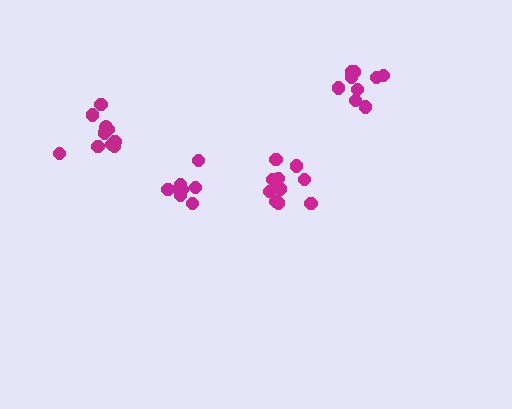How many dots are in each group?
Group 1: 10 dots, Group 2: 10 dots, Group 3: 8 dots, Group 4: 9 dots (37 total).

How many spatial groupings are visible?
There are 4 spatial groupings.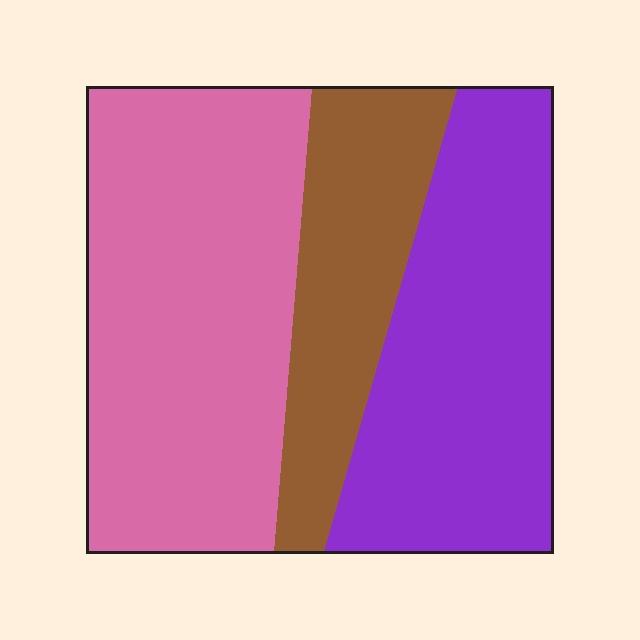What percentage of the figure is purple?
Purple covers about 35% of the figure.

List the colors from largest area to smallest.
From largest to smallest: pink, purple, brown.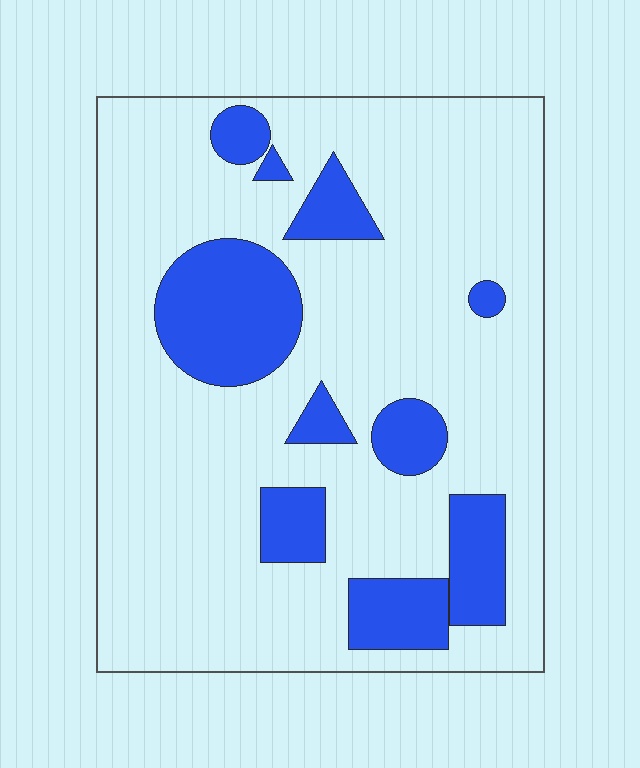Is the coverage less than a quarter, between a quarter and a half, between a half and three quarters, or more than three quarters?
Less than a quarter.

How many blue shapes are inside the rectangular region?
10.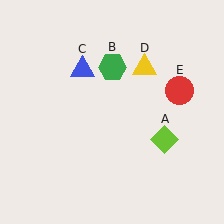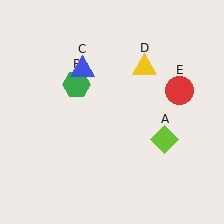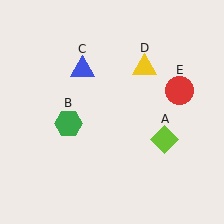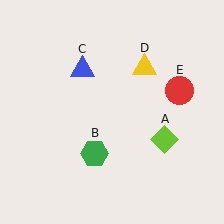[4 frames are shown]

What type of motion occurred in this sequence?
The green hexagon (object B) rotated counterclockwise around the center of the scene.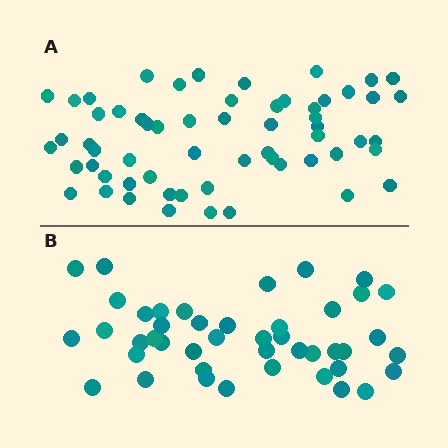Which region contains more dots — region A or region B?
Region A (the top region) has more dots.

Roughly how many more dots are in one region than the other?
Region A has approximately 15 more dots than region B.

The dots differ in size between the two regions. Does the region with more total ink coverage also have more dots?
No. Region B has more total ink coverage because its dots are larger, but region A actually contains more individual dots. Total area can be misleading — the number of items is what matters here.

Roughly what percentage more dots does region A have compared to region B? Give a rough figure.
About 35% more.